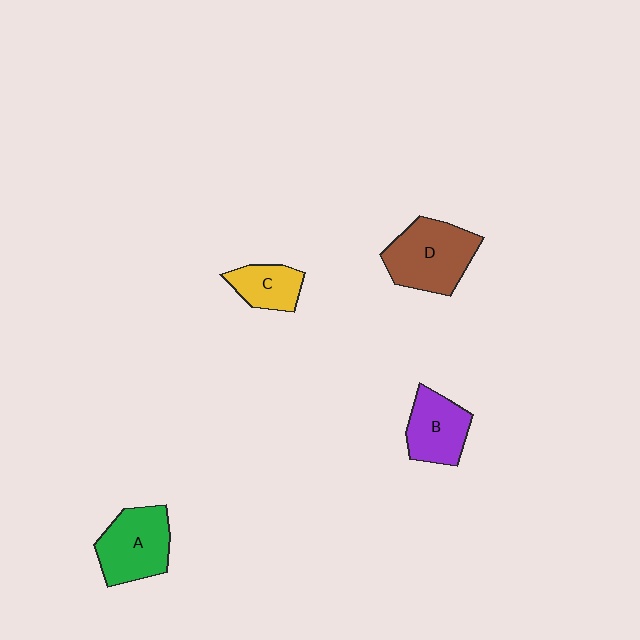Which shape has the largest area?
Shape D (brown).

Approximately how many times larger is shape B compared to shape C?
Approximately 1.4 times.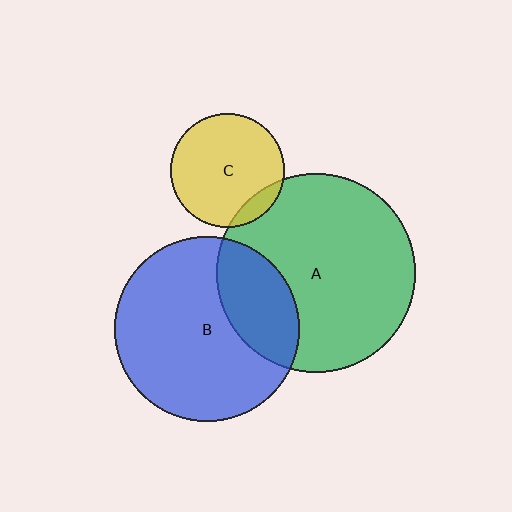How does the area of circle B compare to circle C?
Approximately 2.7 times.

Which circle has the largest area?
Circle A (green).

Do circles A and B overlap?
Yes.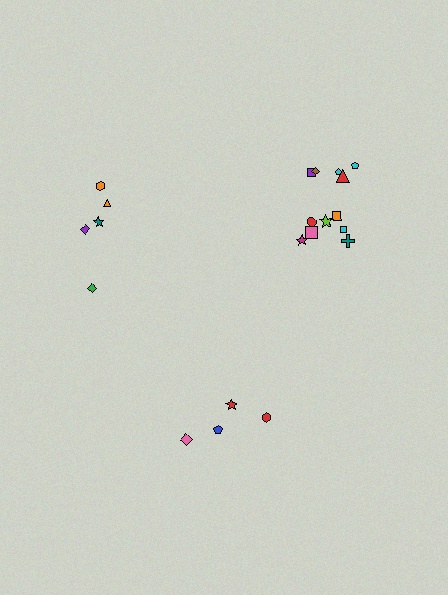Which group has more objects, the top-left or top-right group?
The top-right group.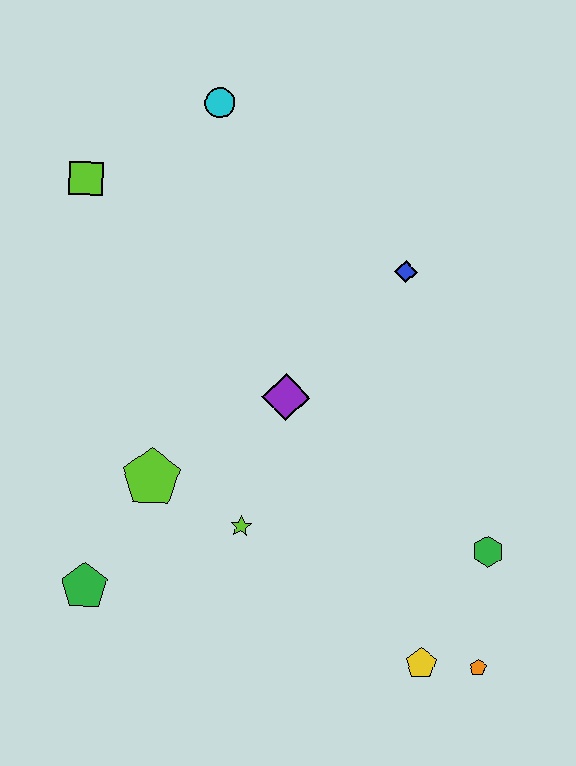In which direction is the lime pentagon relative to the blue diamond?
The lime pentagon is to the left of the blue diamond.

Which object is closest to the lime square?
The cyan circle is closest to the lime square.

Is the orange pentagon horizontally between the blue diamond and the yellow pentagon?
No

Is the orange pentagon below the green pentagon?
Yes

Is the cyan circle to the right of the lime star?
No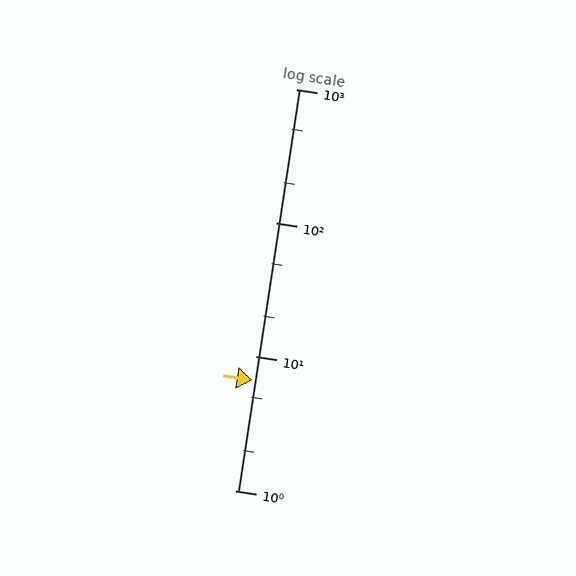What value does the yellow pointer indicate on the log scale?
The pointer indicates approximately 6.7.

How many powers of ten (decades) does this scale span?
The scale spans 3 decades, from 1 to 1000.